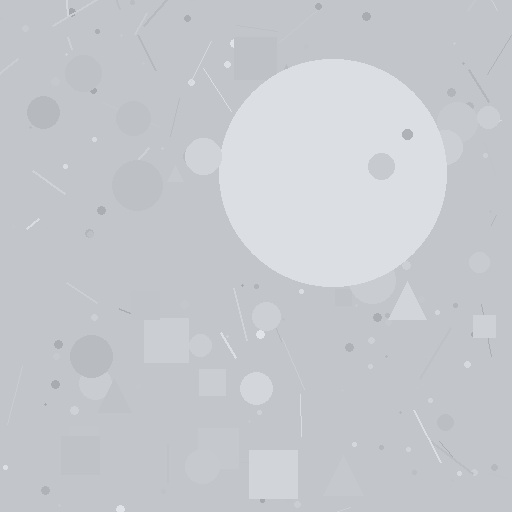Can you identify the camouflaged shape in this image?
The camouflaged shape is a circle.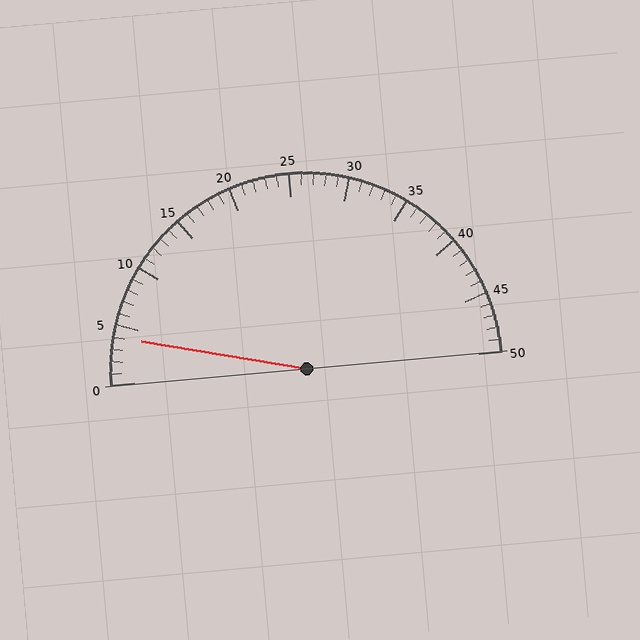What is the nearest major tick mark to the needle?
The nearest major tick mark is 5.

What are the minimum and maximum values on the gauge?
The gauge ranges from 0 to 50.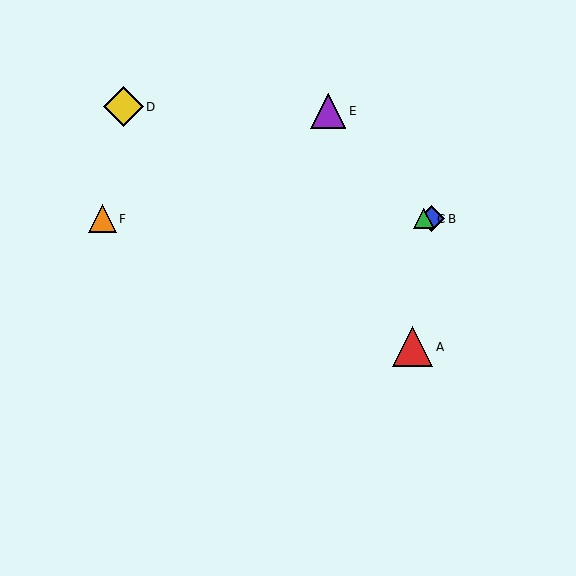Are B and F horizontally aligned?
Yes, both are at y≈219.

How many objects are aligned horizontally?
3 objects (B, C, F) are aligned horizontally.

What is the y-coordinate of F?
Object F is at y≈219.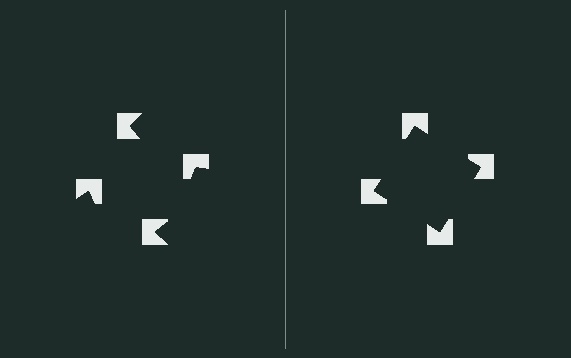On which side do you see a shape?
An illusory square appears on the right side. On the left side the wedge cuts are rotated, so no coherent shape forms.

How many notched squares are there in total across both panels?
8 — 4 on each side.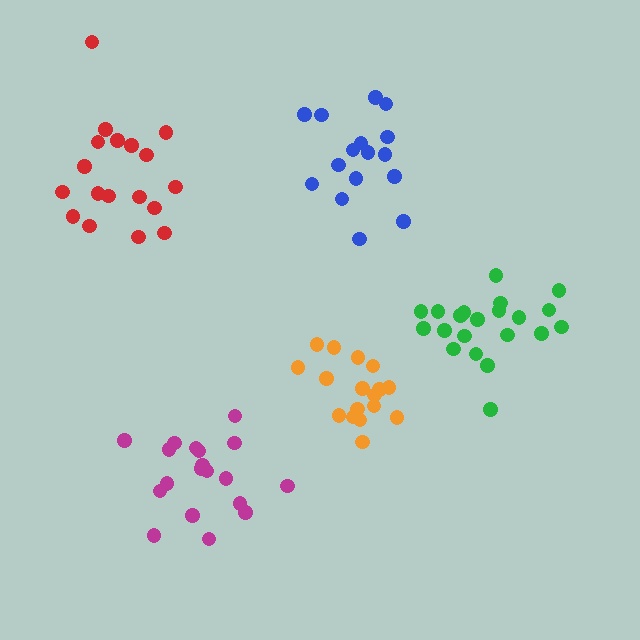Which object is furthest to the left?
The red cluster is leftmost.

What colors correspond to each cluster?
The clusters are colored: red, blue, orange, magenta, green.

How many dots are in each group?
Group 1: 18 dots, Group 2: 16 dots, Group 3: 17 dots, Group 4: 19 dots, Group 5: 21 dots (91 total).